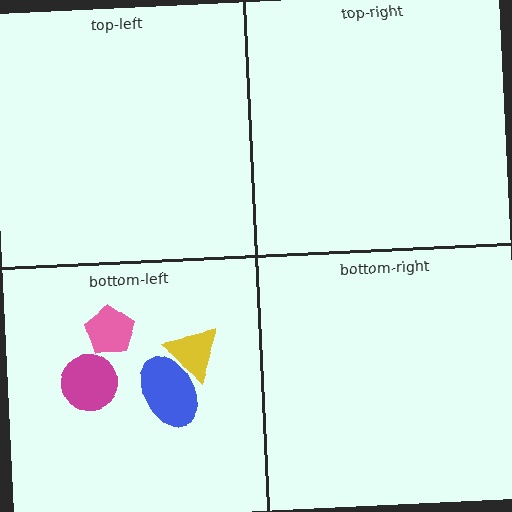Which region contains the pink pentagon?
The bottom-left region.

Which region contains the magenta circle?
The bottom-left region.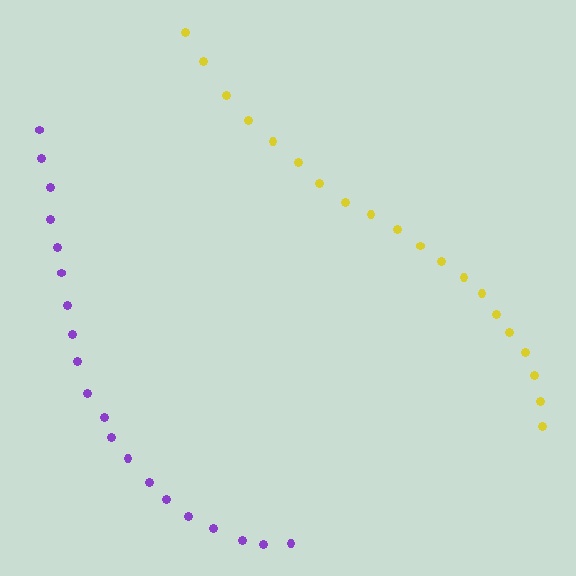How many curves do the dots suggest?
There are 2 distinct paths.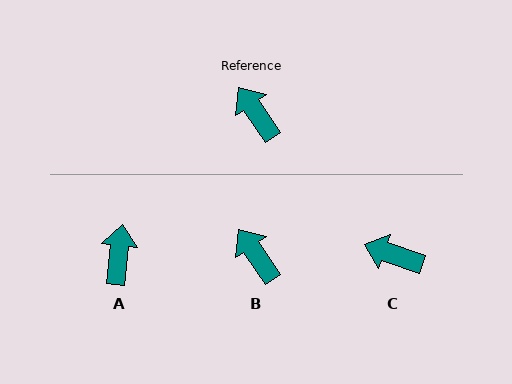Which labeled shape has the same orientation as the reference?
B.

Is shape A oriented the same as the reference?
No, it is off by about 40 degrees.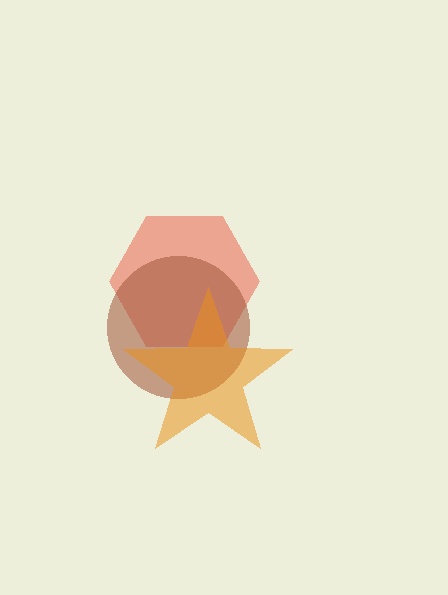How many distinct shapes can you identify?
There are 3 distinct shapes: a red hexagon, a brown circle, an orange star.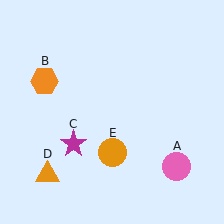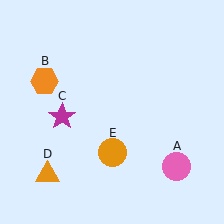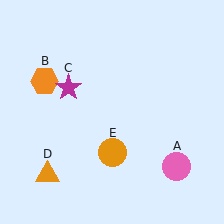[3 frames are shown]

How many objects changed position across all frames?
1 object changed position: magenta star (object C).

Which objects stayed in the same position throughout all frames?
Pink circle (object A) and orange hexagon (object B) and orange triangle (object D) and orange circle (object E) remained stationary.